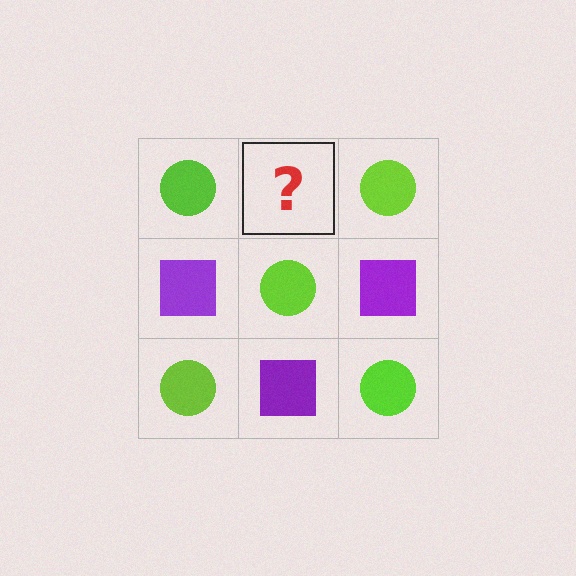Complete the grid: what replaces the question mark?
The question mark should be replaced with a purple square.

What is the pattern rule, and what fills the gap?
The rule is that it alternates lime circle and purple square in a checkerboard pattern. The gap should be filled with a purple square.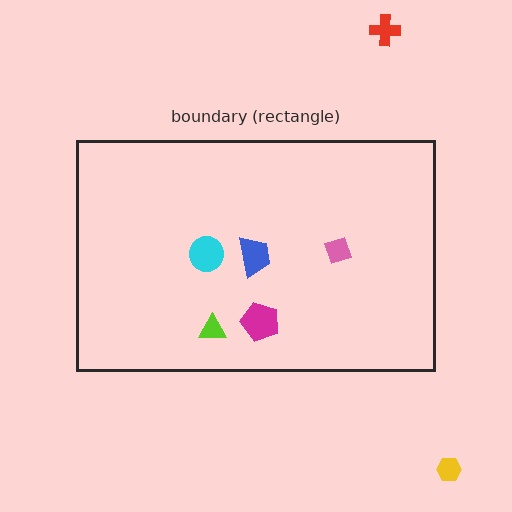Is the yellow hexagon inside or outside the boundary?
Outside.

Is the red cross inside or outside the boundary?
Outside.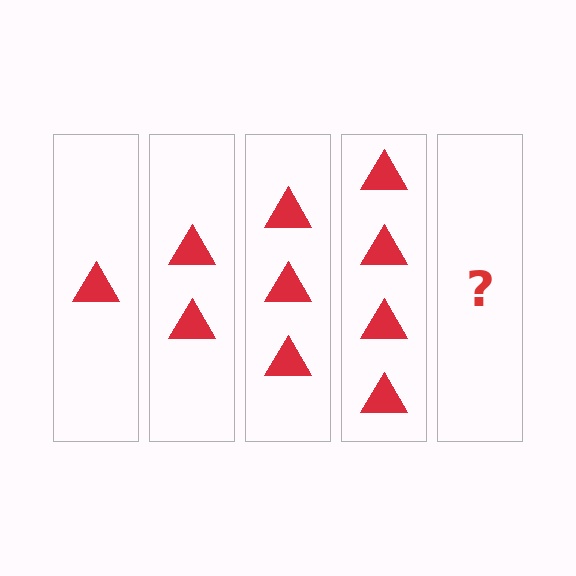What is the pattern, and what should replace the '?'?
The pattern is that each step adds one more triangle. The '?' should be 5 triangles.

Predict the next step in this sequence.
The next step is 5 triangles.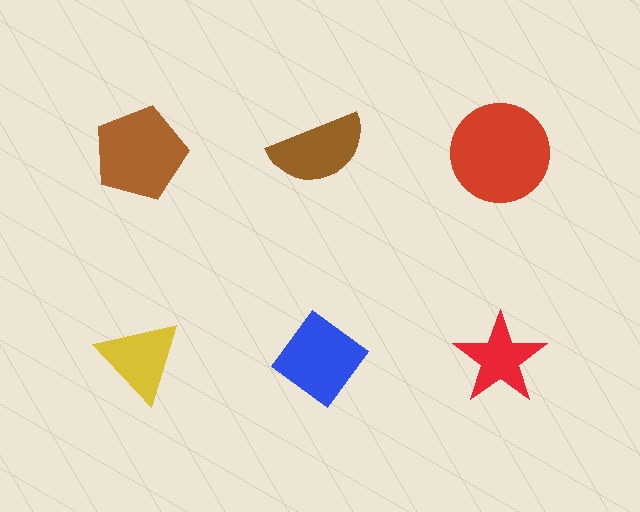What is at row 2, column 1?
A yellow triangle.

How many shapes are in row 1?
3 shapes.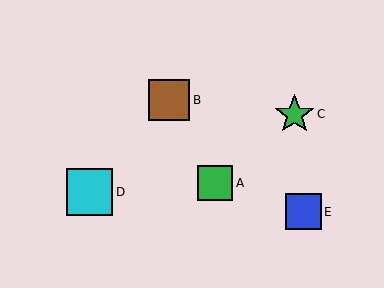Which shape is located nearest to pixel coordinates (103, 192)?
The cyan square (labeled D) at (89, 192) is nearest to that location.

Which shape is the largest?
The cyan square (labeled D) is the largest.